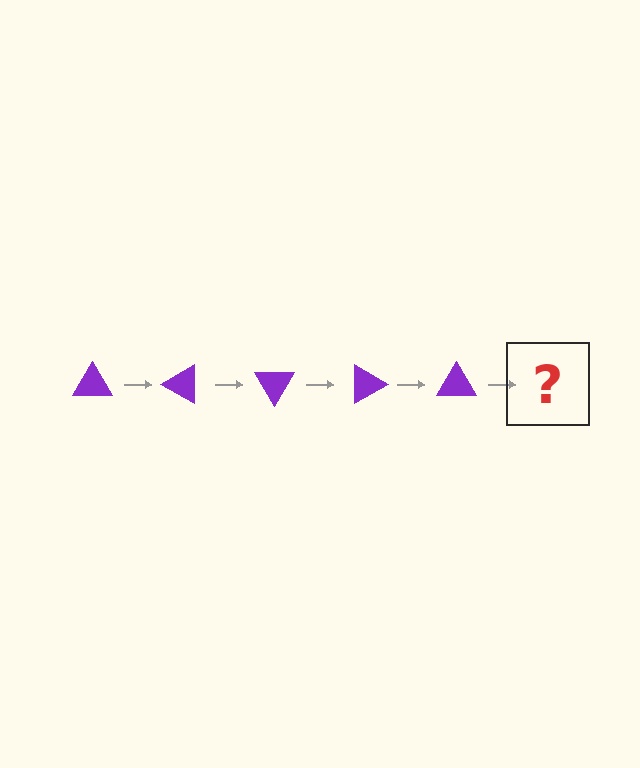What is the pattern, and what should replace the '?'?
The pattern is that the triangle rotates 30 degrees each step. The '?' should be a purple triangle rotated 150 degrees.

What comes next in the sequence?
The next element should be a purple triangle rotated 150 degrees.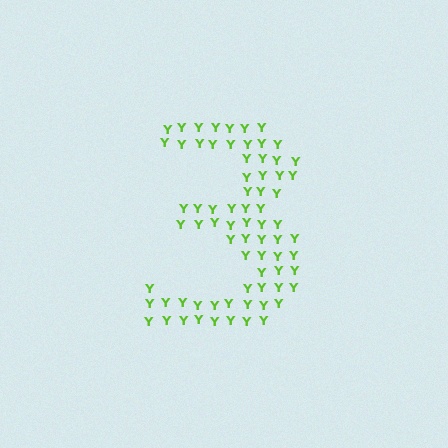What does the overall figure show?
The overall figure shows the digit 3.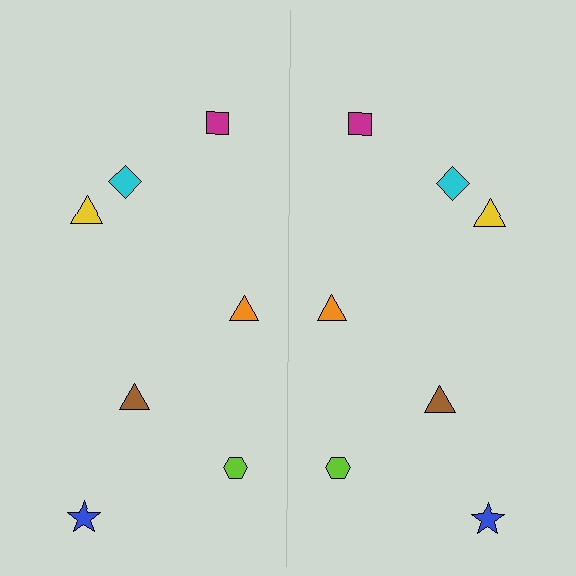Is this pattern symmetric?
Yes, this pattern has bilateral (reflection) symmetry.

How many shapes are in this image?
There are 14 shapes in this image.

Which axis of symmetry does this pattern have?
The pattern has a vertical axis of symmetry running through the center of the image.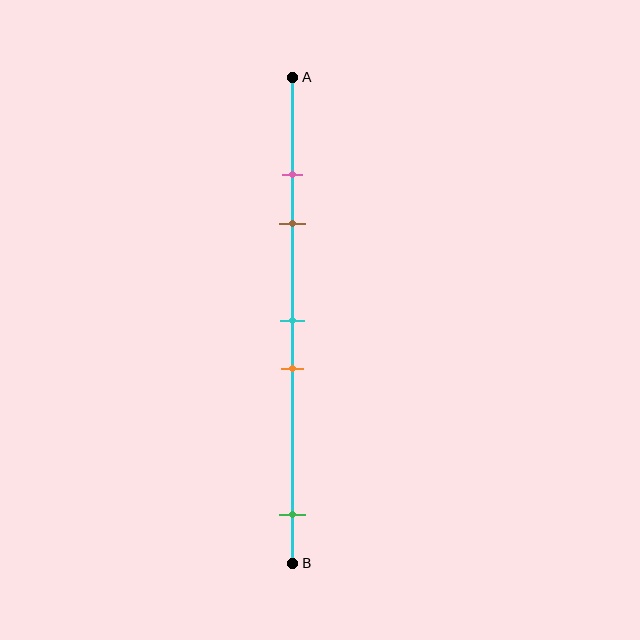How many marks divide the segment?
There are 5 marks dividing the segment.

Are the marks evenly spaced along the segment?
No, the marks are not evenly spaced.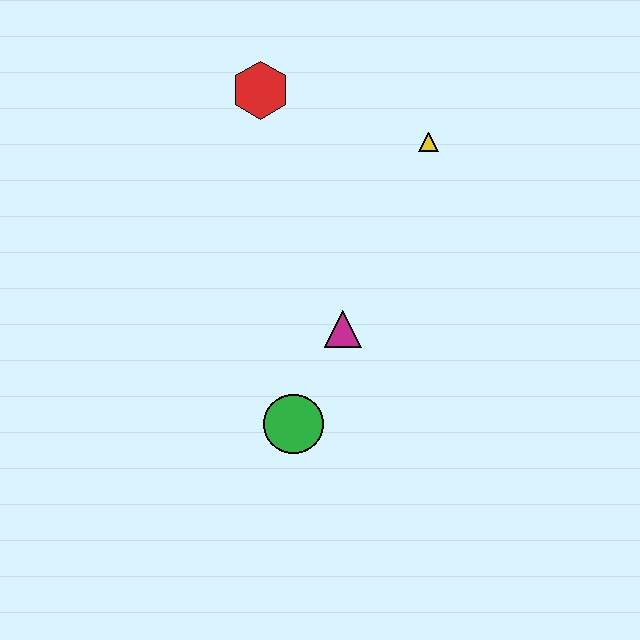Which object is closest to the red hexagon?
The yellow triangle is closest to the red hexagon.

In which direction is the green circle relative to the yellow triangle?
The green circle is below the yellow triangle.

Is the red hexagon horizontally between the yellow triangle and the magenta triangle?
No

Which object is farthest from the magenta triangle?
The red hexagon is farthest from the magenta triangle.